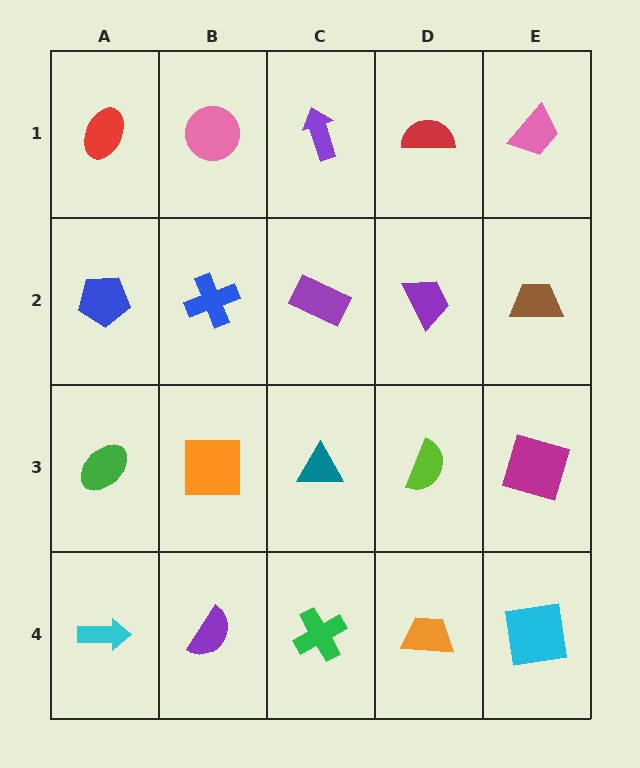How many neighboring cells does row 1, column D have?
3.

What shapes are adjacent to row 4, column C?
A teal triangle (row 3, column C), a purple semicircle (row 4, column B), an orange trapezoid (row 4, column D).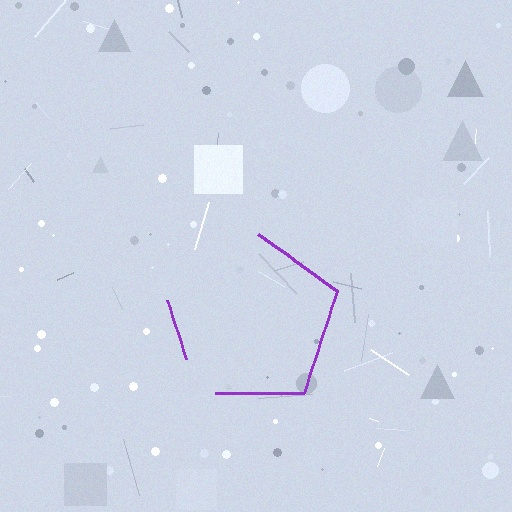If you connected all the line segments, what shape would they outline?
They would outline a pentagon.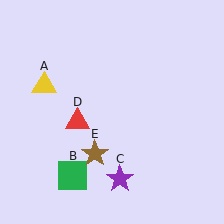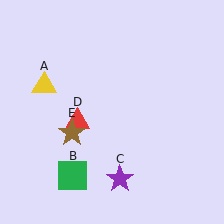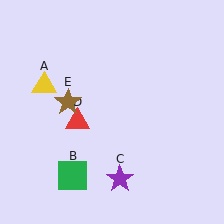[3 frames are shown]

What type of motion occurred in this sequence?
The brown star (object E) rotated clockwise around the center of the scene.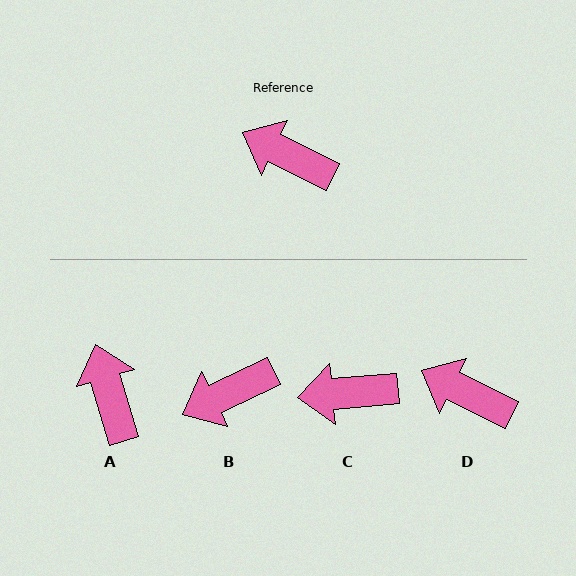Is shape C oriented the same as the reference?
No, it is off by about 31 degrees.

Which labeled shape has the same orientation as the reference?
D.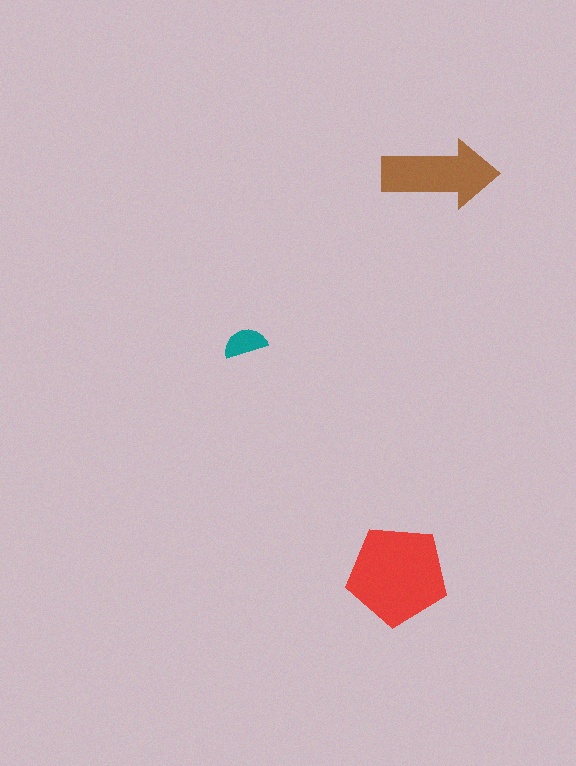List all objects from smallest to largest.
The teal semicircle, the brown arrow, the red pentagon.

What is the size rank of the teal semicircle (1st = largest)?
3rd.